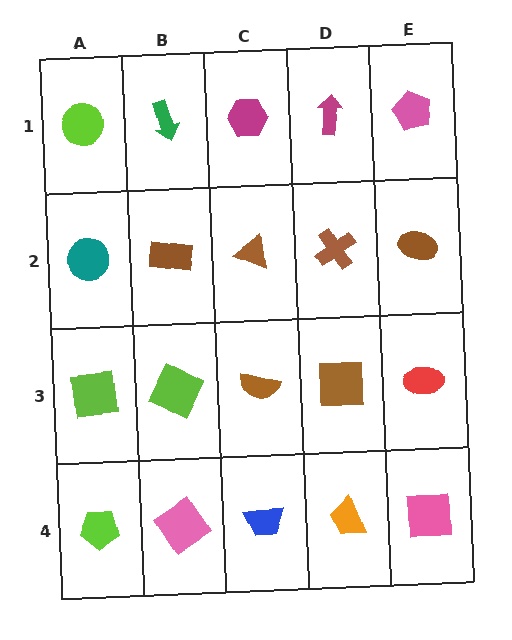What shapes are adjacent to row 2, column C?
A magenta hexagon (row 1, column C), a brown semicircle (row 3, column C), a brown rectangle (row 2, column B), a brown cross (row 2, column D).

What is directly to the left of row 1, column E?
A magenta arrow.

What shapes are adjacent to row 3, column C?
A brown triangle (row 2, column C), a blue trapezoid (row 4, column C), a lime square (row 3, column B), a brown square (row 3, column D).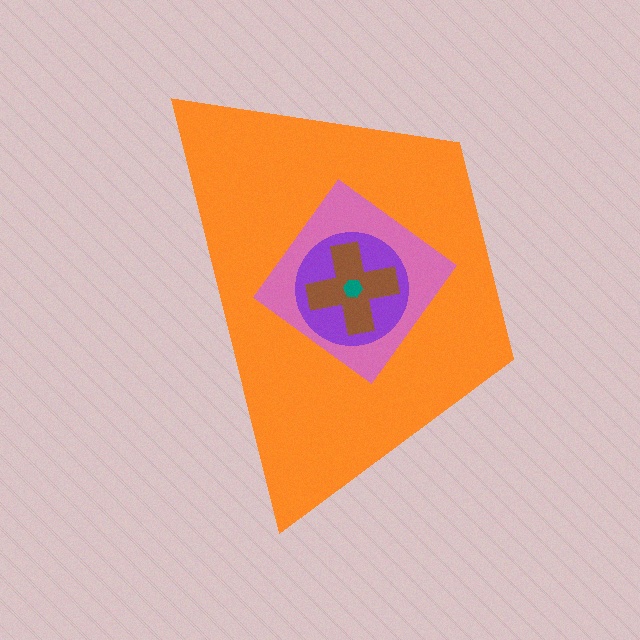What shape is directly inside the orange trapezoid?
The pink diamond.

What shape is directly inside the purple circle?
The brown cross.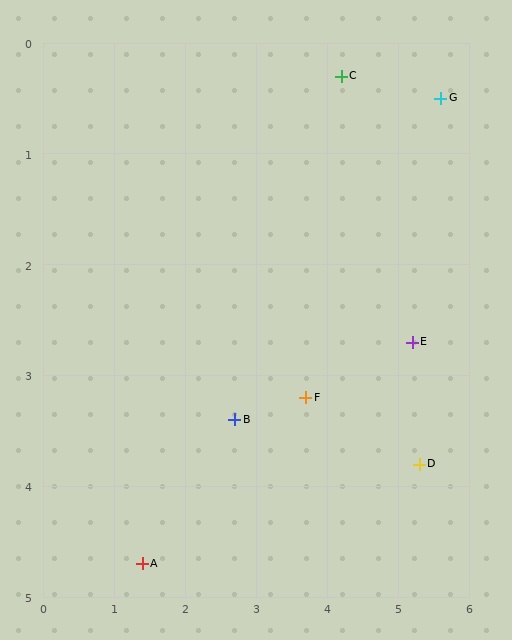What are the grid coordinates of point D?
Point D is at approximately (5.3, 3.8).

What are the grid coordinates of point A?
Point A is at approximately (1.4, 4.7).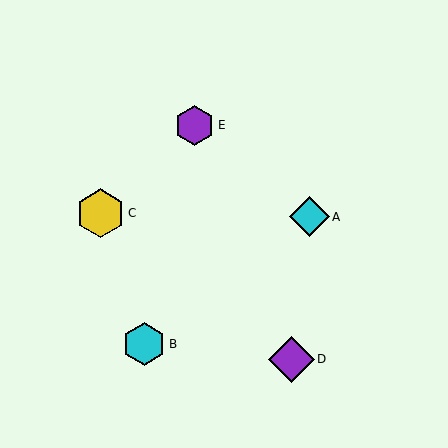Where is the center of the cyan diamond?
The center of the cyan diamond is at (310, 217).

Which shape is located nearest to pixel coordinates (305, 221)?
The cyan diamond (labeled A) at (310, 217) is nearest to that location.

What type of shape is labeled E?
Shape E is a purple hexagon.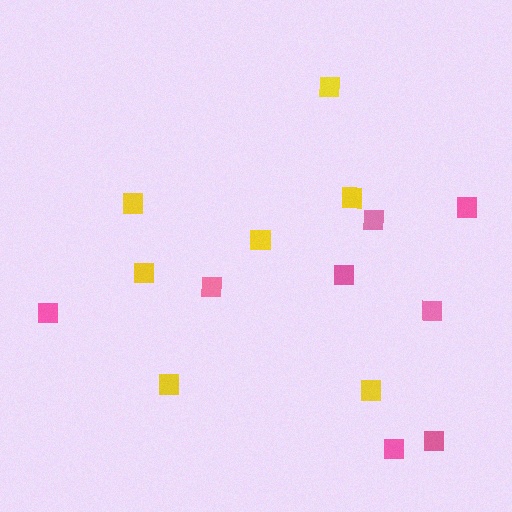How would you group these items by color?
There are 2 groups: one group of pink squares (8) and one group of yellow squares (7).